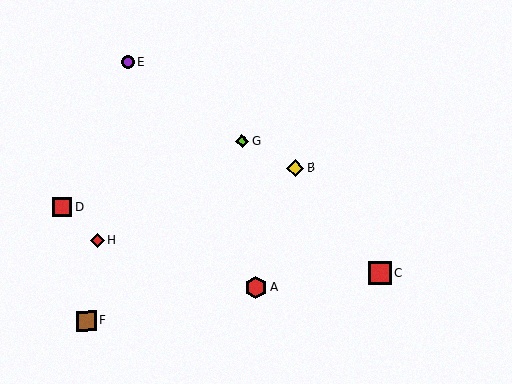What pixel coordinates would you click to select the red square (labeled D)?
Click at (62, 207) to select the red square D.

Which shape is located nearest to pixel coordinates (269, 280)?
The red hexagon (labeled A) at (256, 287) is nearest to that location.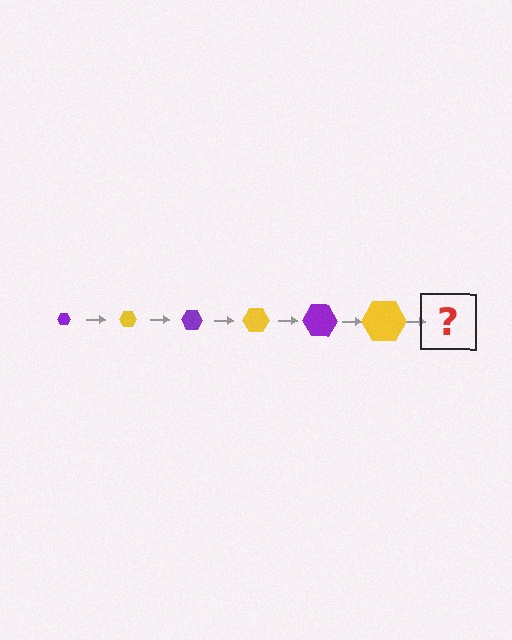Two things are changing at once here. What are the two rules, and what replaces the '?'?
The two rules are that the hexagon grows larger each step and the color cycles through purple and yellow. The '?' should be a purple hexagon, larger than the previous one.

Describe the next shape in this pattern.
It should be a purple hexagon, larger than the previous one.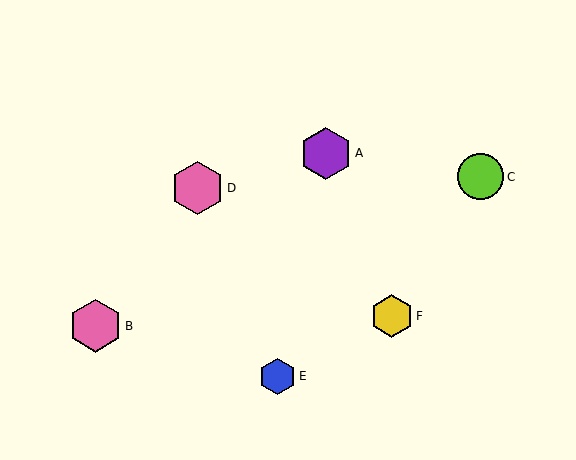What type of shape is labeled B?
Shape B is a pink hexagon.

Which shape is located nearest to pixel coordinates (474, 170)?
The lime circle (labeled C) at (481, 177) is nearest to that location.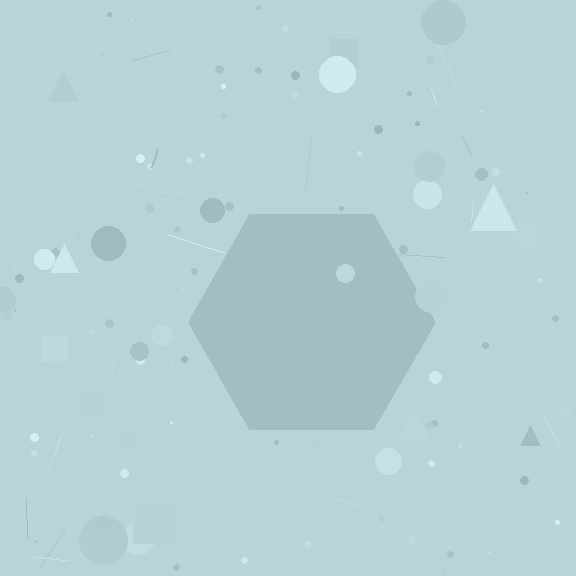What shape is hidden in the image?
A hexagon is hidden in the image.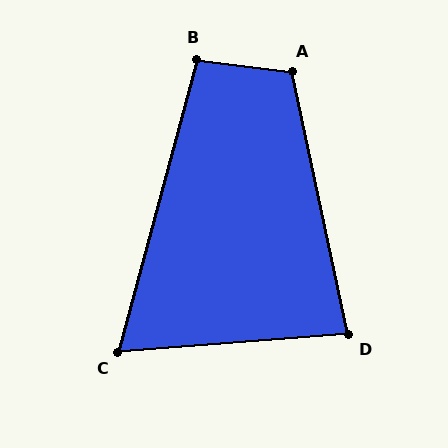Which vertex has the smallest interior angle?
C, at approximately 71 degrees.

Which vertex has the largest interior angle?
A, at approximately 109 degrees.